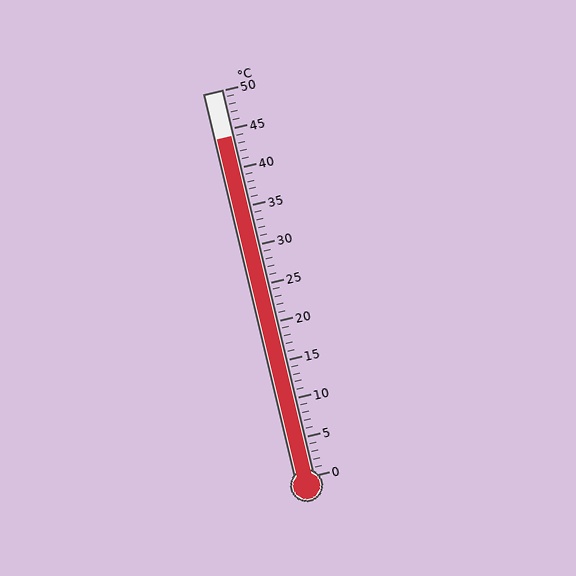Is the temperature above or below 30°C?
The temperature is above 30°C.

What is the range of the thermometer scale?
The thermometer scale ranges from 0°C to 50°C.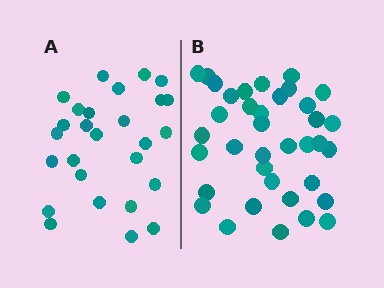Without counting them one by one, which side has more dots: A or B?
Region B (the right region) has more dots.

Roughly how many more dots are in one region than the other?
Region B has roughly 10 or so more dots than region A.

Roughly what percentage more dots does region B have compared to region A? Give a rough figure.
About 35% more.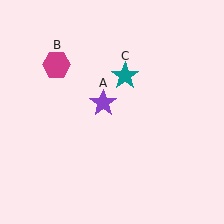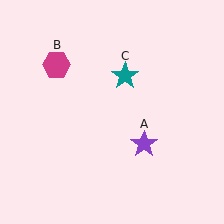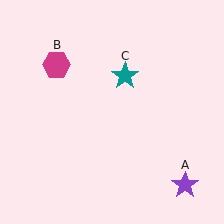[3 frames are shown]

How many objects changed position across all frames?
1 object changed position: purple star (object A).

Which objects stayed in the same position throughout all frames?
Magenta hexagon (object B) and teal star (object C) remained stationary.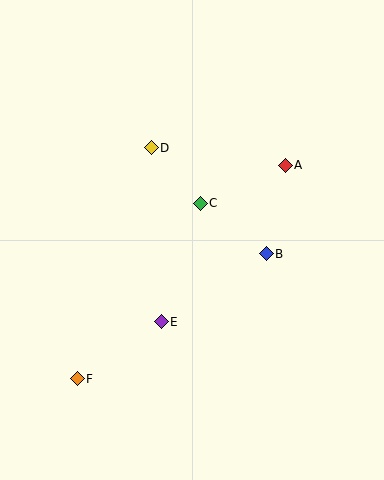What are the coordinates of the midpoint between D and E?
The midpoint between D and E is at (156, 235).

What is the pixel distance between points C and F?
The distance between C and F is 214 pixels.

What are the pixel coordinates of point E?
Point E is at (161, 322).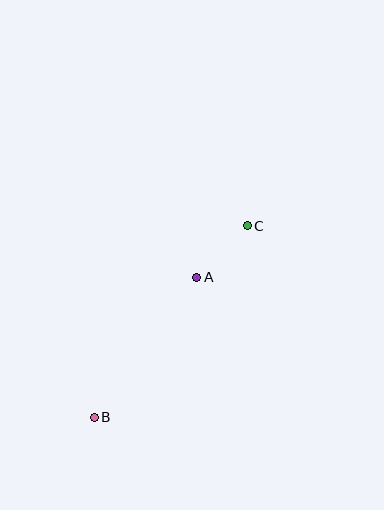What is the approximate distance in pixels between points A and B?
The distance between A and B is approximately 173 pixels.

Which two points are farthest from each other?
Points B and C are farthest from each other.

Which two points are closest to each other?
Points A and C are closest to each other.